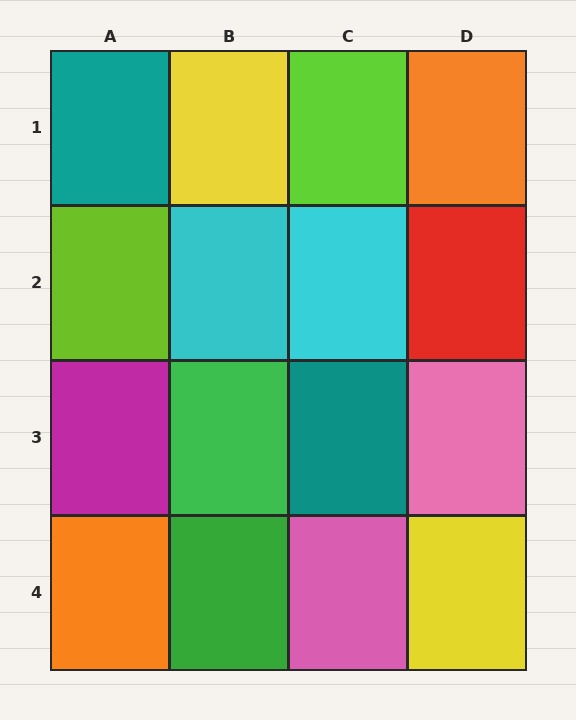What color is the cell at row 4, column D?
Yellow.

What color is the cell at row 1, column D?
Orange.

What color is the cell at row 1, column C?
Lime.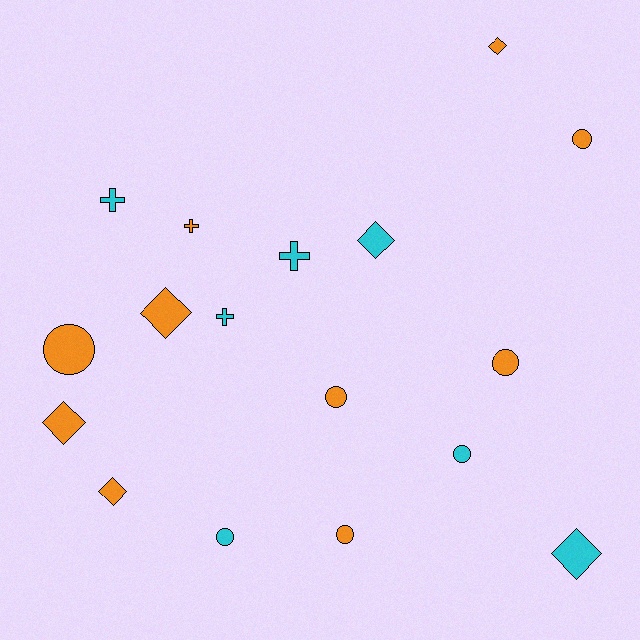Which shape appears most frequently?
Circle, with 7 objects.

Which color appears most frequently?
Orange, with 10 objects.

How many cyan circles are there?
There are 2 cyan circles.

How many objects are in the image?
There are 17 objects.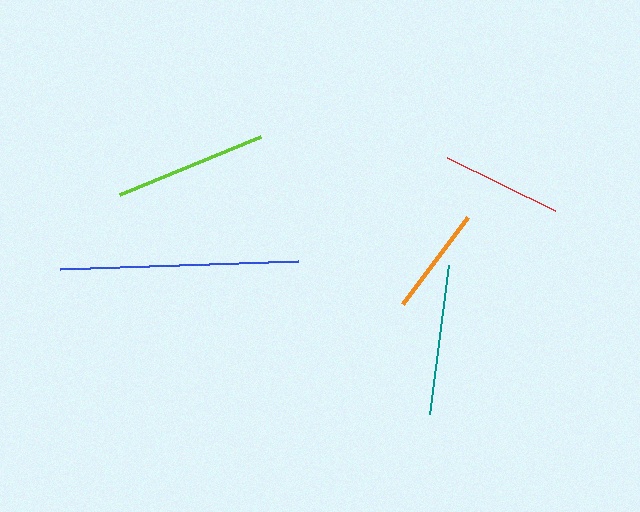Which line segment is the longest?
The blue line is the longest at approximately 239 pixels.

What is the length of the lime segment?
The lime segment is approximately 153 pixels long.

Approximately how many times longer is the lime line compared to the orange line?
The lime line is approximately 1.4 times the length of the orange line.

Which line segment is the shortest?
The orange line is the shortest at approximately 108 pixels.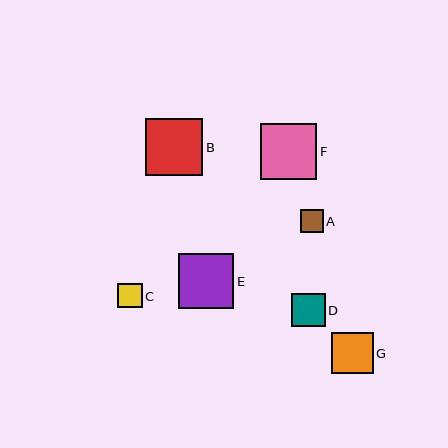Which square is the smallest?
Square A is the smallest with a size of approximately 23 pixels.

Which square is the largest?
Square B is the largest with a size of approximately 58 pixels.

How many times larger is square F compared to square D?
Square F is approximately 1.7 times the size of square D.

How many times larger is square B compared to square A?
Square B is approximately 2.5 times the size of square A.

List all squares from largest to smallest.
From largest to smallest: B, F, E, G, D, C, A.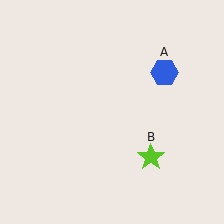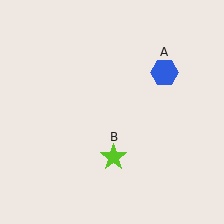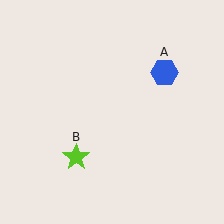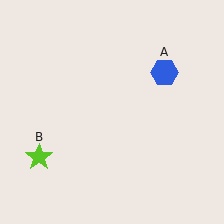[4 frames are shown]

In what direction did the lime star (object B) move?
The lime star (object B) moved left.